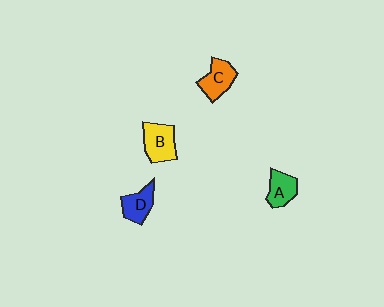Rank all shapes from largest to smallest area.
From largest to smallest: B (yellow), C (orange), D (blue), A (green).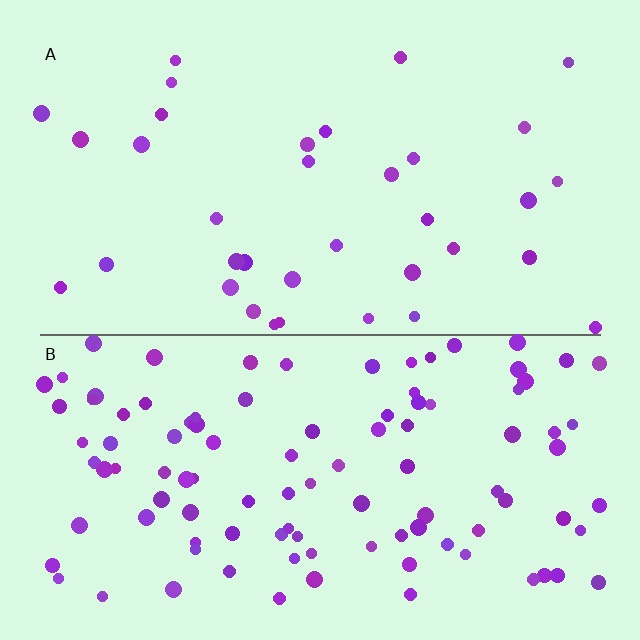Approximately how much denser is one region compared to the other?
Approximately 3.0× — region B over region A.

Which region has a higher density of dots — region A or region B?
B (the bottom).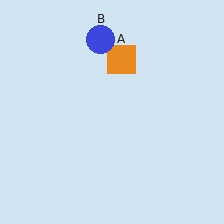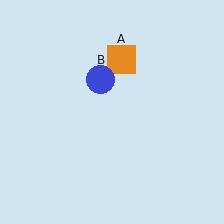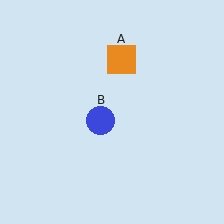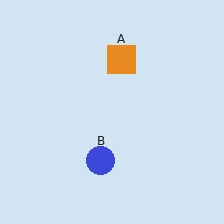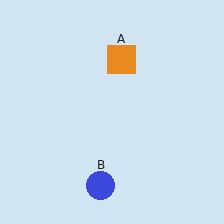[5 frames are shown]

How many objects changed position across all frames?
1 object changed position: blue circle (object B).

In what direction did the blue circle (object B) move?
The blue circle (object B) moved down.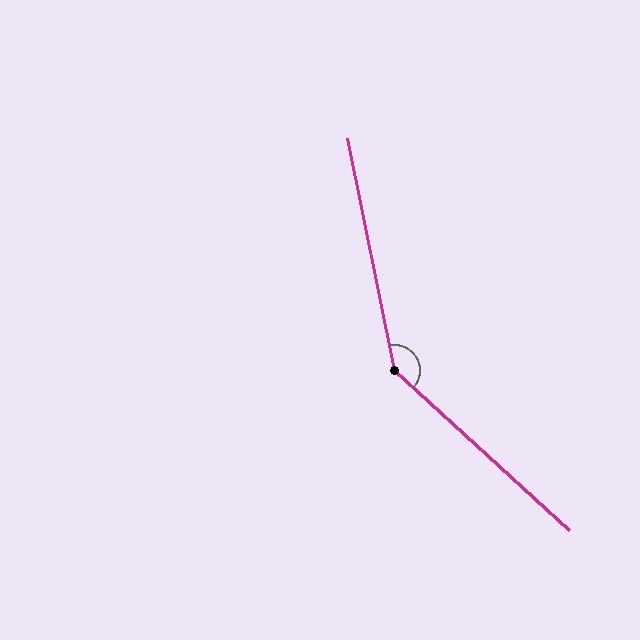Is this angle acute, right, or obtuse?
It is obtuse.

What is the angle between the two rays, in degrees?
Approximately 144 degrees.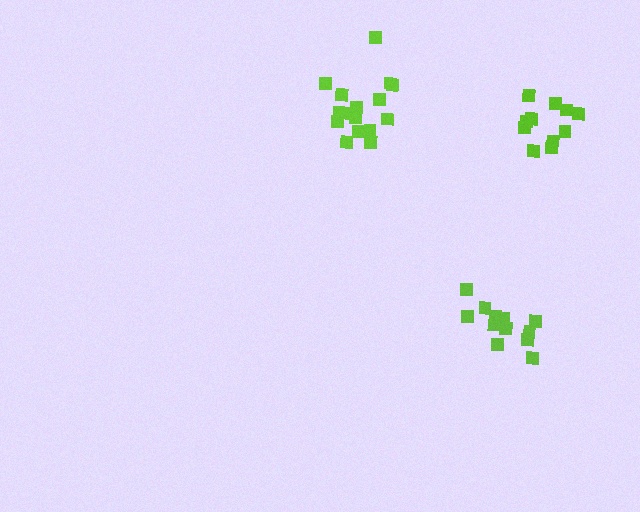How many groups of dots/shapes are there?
There are 3 groups.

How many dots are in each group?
Group 1: 11 dots, Group 2: 12 dots, Group 3: 16 dots (39 total).